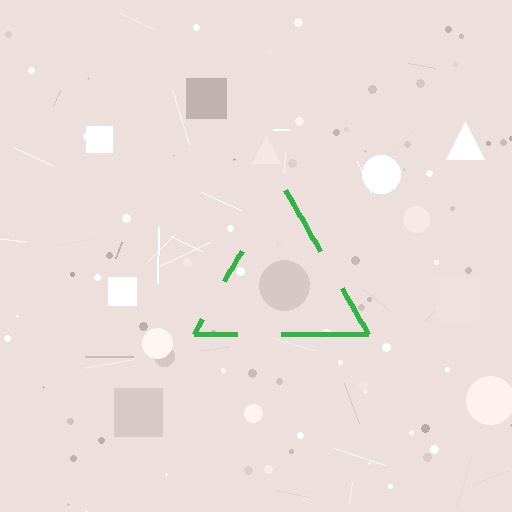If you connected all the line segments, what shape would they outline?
They would outline a triangle.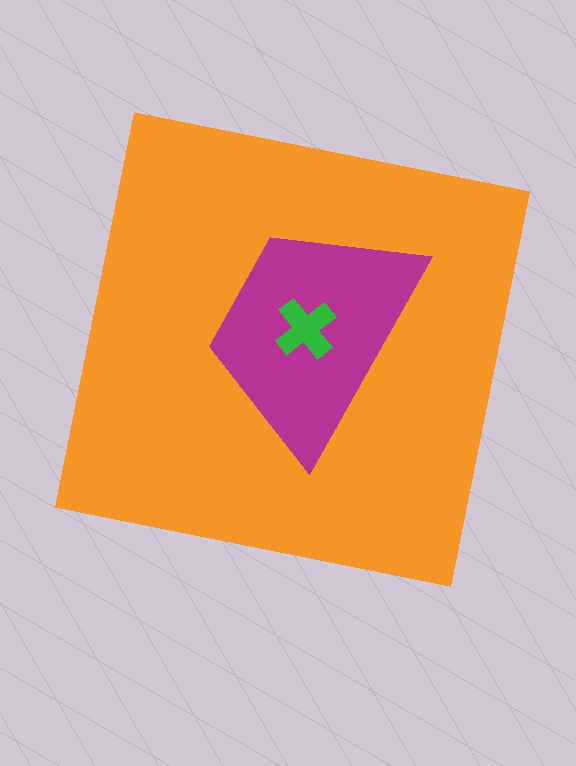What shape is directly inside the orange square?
The magenta trapezoid.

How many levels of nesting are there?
3.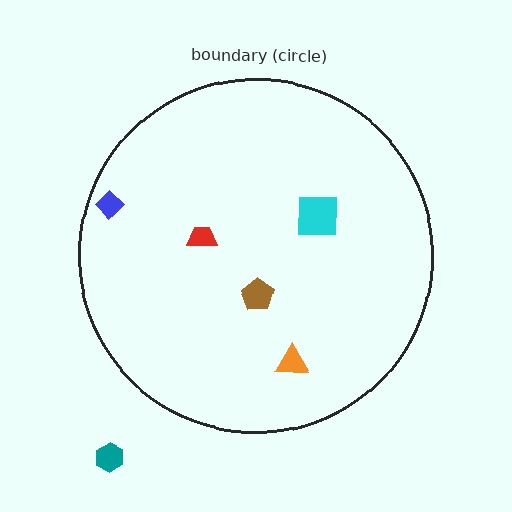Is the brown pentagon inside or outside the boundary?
Inside.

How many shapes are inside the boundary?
5 inside, 1 outside.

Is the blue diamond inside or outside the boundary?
Inside.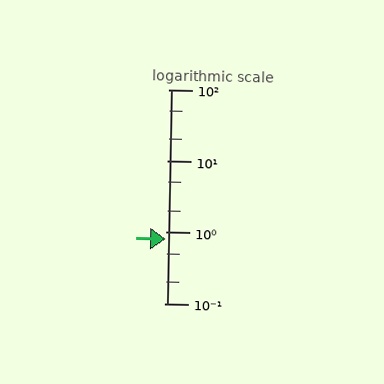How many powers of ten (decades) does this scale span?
The scale spans 3 decades, from 0.1 to 100.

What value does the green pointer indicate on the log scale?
The pointer indicates approximately 0.79.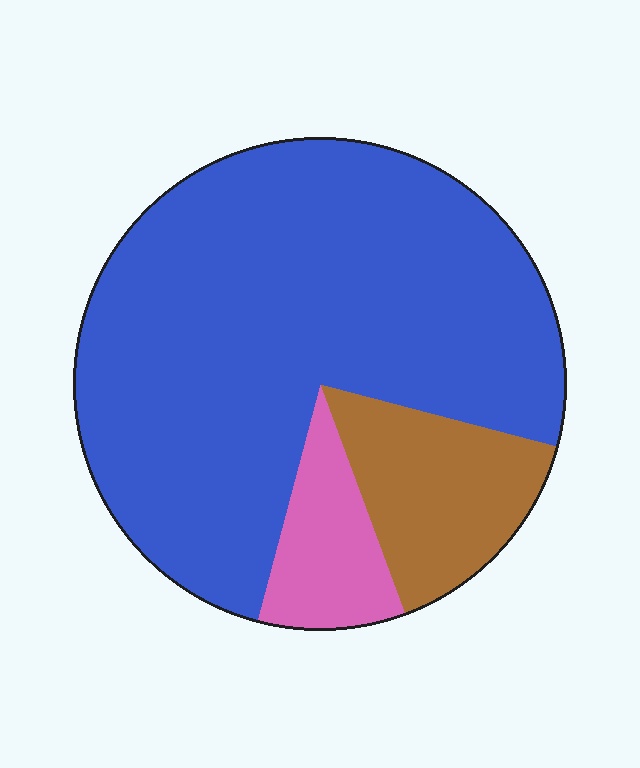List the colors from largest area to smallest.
From largest to smallest: blue, brown, pink.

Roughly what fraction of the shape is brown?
Brown takes up about one sixth (1/6) of the shape.